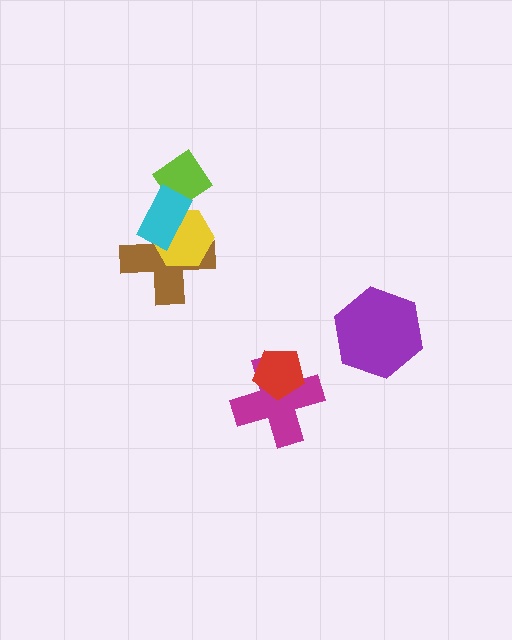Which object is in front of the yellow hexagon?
The cyan rectangle is in front of the yellow hexagon.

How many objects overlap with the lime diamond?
1 object overlaps with the lime diamond.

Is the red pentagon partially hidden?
No, no other shape covers it.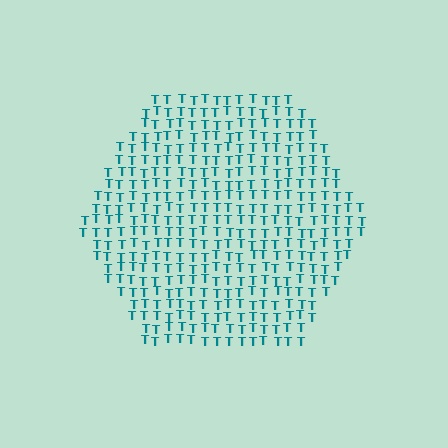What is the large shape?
The large shape is a hexagon.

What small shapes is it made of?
It is made of small letter T's.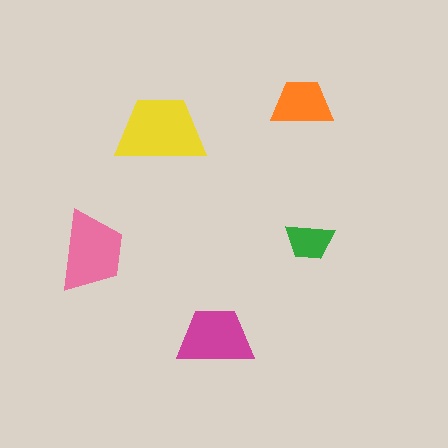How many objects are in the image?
There are 5 objects in the image.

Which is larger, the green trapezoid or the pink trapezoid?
The pink one.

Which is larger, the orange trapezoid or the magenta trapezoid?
The magenta one.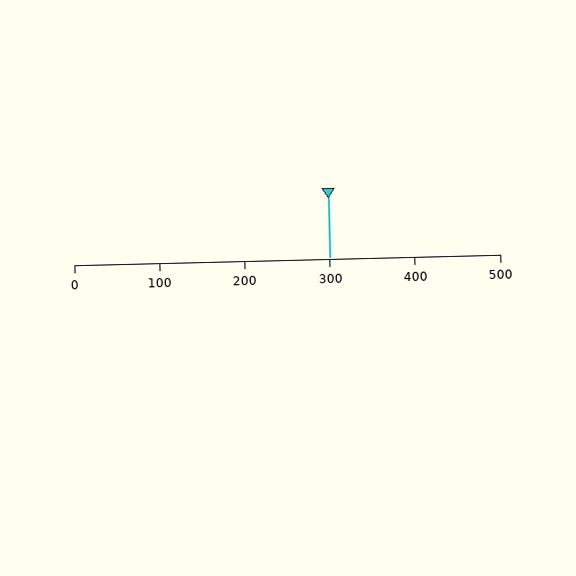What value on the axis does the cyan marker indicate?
The marker indicates approximately 300.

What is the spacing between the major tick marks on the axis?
The major ticks are spaced 100 apart.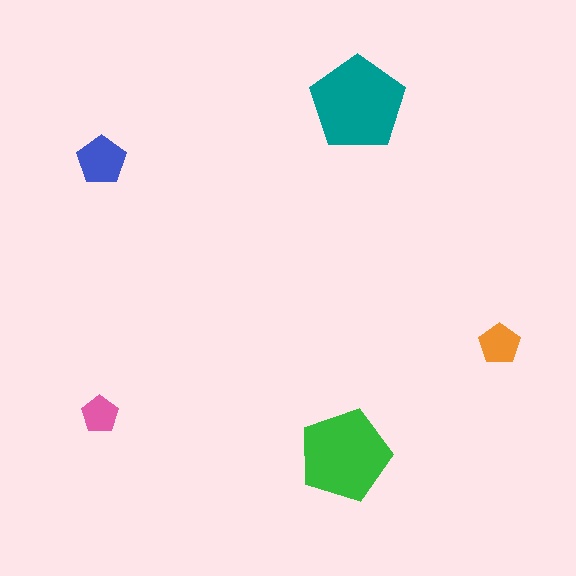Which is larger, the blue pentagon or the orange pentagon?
The blue one.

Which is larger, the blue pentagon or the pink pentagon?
The blue one.